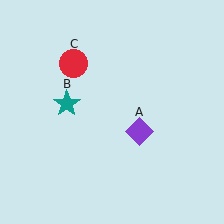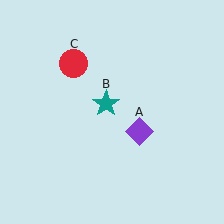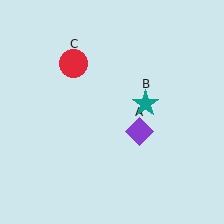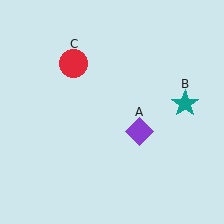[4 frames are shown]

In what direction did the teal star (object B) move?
The teal star (object B) moved right.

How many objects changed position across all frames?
1 object changed position: teal star (object B).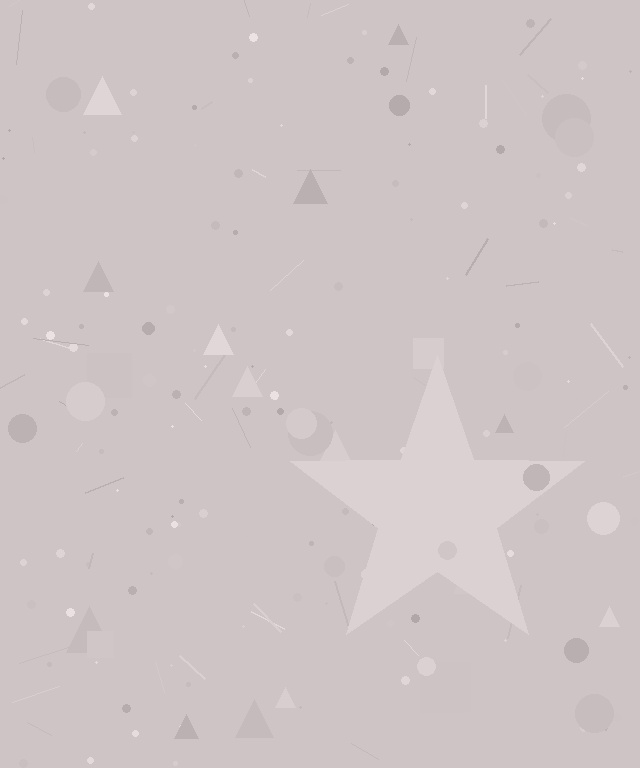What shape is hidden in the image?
A star is hidden in the image.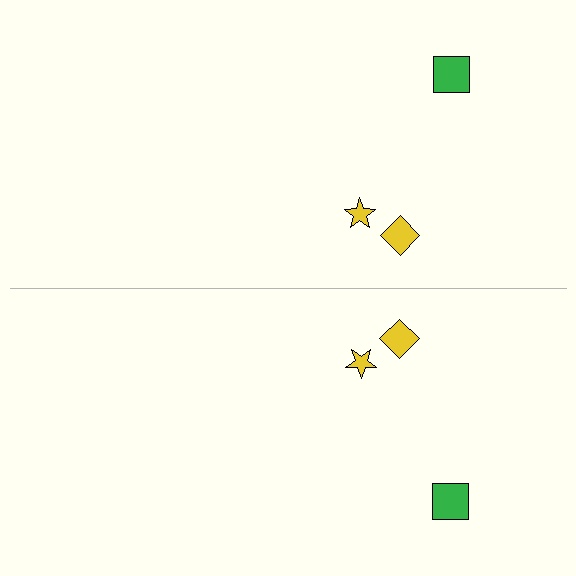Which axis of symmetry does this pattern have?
The pattern has a horizontal axis of symmetry running through the center of the image.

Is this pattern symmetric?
Yes, this pattern has bilateral (reflection) symmetry.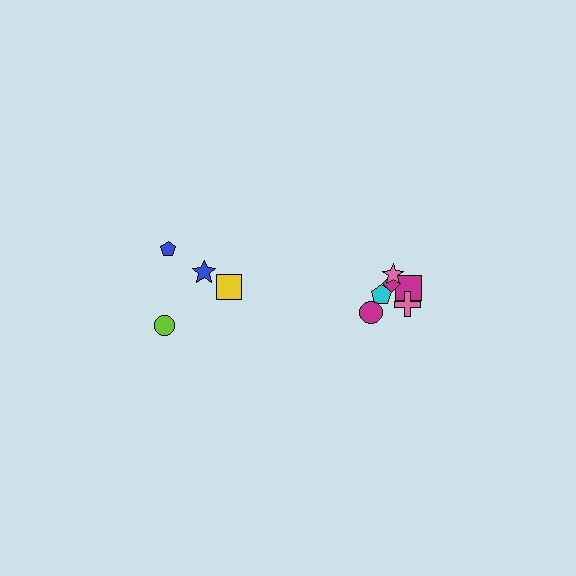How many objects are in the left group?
There are 4 objects.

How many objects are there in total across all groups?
There are 10 objects.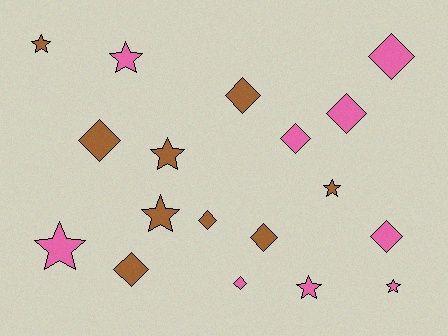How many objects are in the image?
There are 18 objects.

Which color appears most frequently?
Pink, with 9 objects.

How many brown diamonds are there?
There are 5 brown diamonds.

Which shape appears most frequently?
Diamond, with 10 objects.